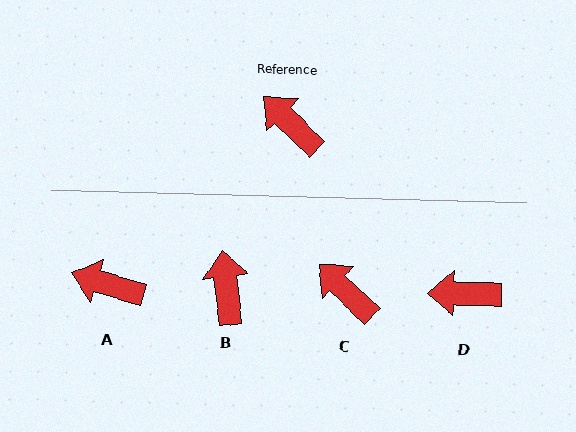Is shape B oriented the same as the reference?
No, it is off by about 39 degrees.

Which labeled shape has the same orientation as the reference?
C.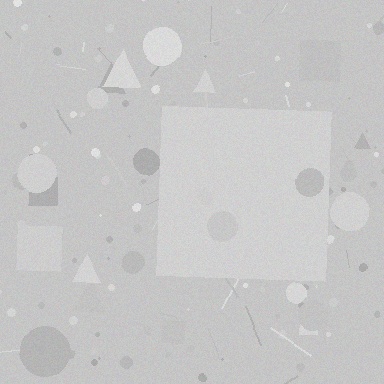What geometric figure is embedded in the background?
A square is embedded in the background.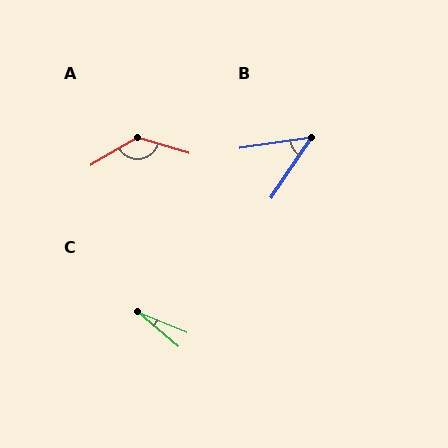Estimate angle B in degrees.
Approximately 48 degrees.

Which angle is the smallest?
C, at approximately 18 degrees.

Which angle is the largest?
A, at approximately 133 degrees.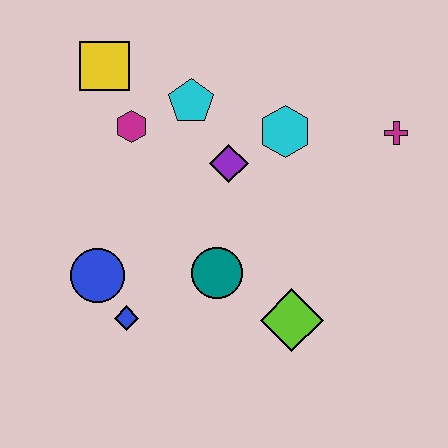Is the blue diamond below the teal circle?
Yes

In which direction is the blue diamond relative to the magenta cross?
The blue diamond is to the left of the magenta cross.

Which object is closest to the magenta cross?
The cyan hexagon is closest to the magenta cross.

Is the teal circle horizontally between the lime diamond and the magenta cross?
No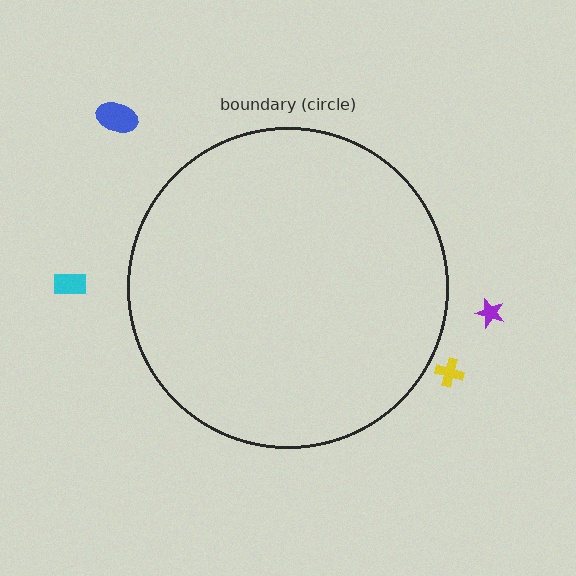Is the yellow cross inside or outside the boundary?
Outside.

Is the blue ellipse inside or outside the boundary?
Outside.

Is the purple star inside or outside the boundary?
Outside.